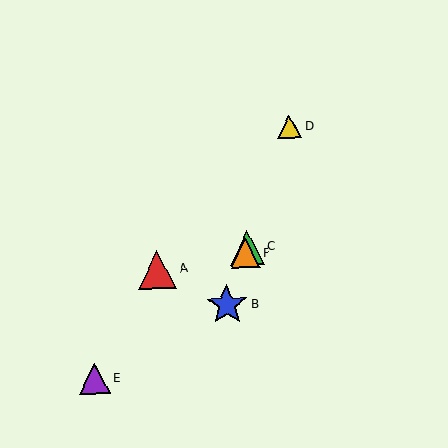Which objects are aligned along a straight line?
Objects B, C, D, F are aligned along a straight line.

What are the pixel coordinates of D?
Object D is at (289, 127).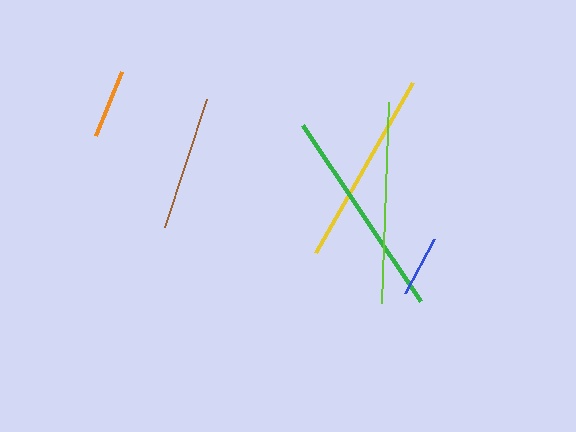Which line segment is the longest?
The green line is the longest at approximately 212 pixels.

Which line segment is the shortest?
The blue line is the shortest at approximately 61 pixels.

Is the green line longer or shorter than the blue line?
The green line is longer than the blue line.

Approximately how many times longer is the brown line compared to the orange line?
The brown line is approximately 1.9 times the length of the orange line.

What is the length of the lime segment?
The lime segment is approximately 201 pixels long.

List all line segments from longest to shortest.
From longest to shortest: green, lime, yellow, brown, orange, blue.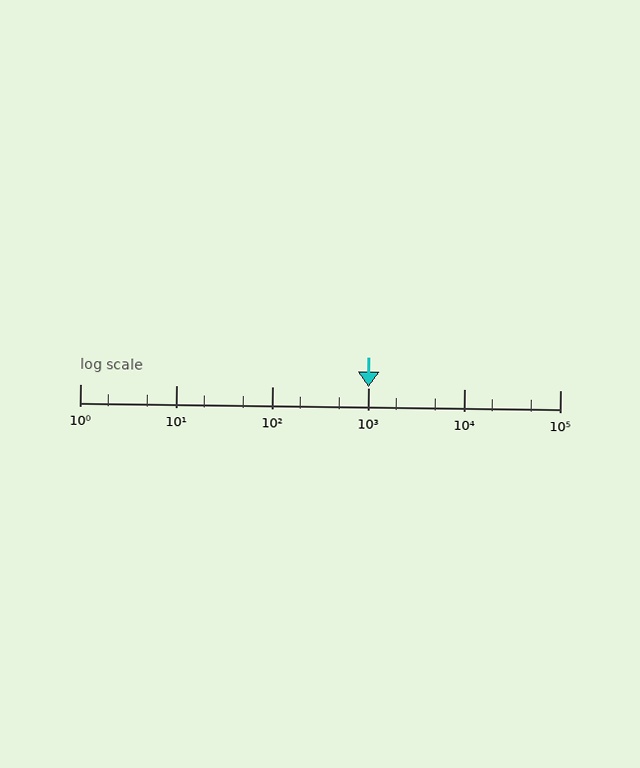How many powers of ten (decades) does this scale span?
The scale spans 5 decades, from 1 to 100000.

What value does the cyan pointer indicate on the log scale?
The pointer indicates approximately 1000.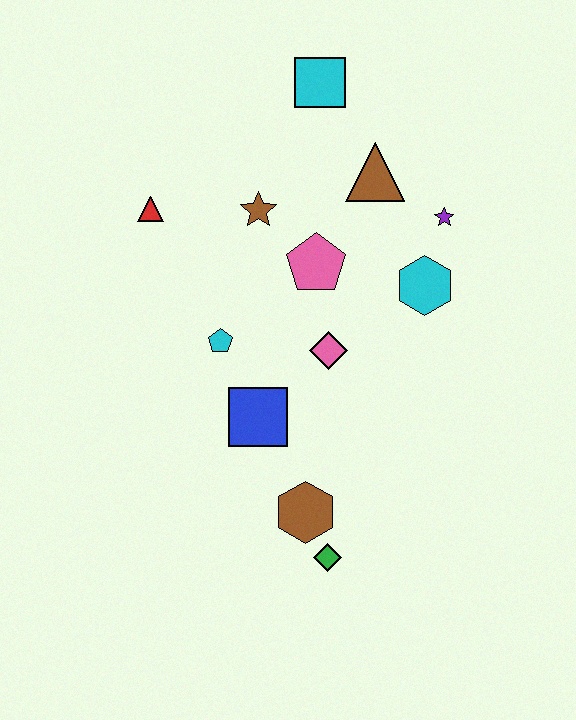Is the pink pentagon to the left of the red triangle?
No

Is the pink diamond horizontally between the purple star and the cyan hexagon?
No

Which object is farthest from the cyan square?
The green diamond is farthest from the cyan square.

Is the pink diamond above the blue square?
Yes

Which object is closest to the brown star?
The pink pentagon is closest to the brown star.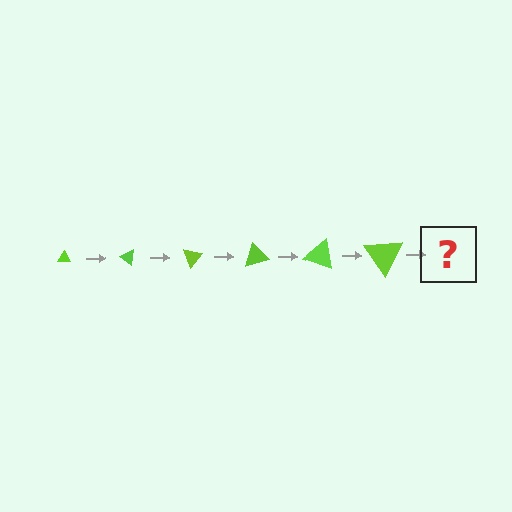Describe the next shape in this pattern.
It should be a triangle, larger than the previous one and rotated 210 degrees from the start.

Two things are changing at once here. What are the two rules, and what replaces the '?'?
The two rules are that the triangle grows larger each step and it rotates 35 degrees each step. The '?' should be a triangle, larger than the previous one and rotated 210 degrees from the start.